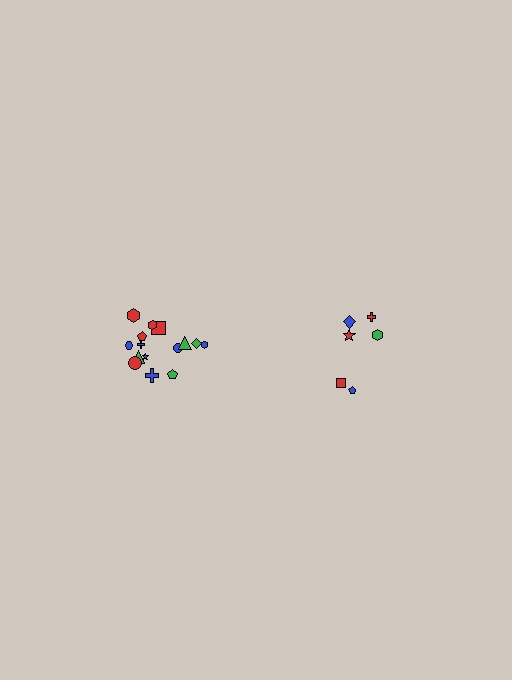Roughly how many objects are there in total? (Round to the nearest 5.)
Roughly 20 objects in total.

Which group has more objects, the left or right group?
The left group.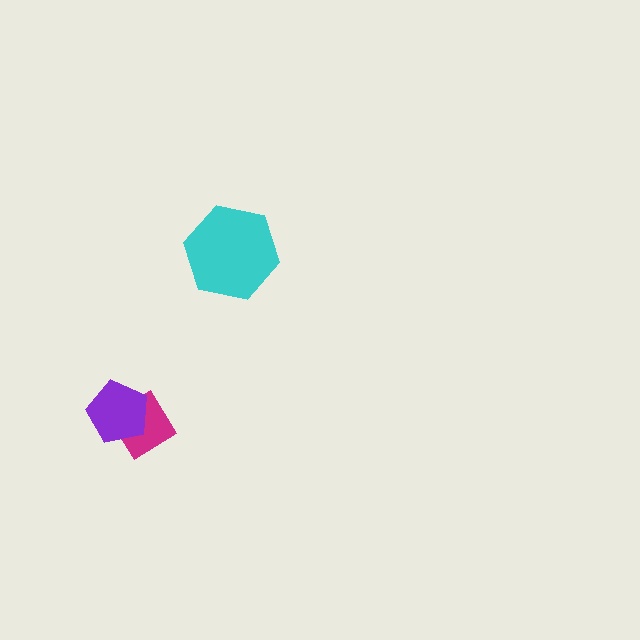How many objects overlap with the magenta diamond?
1 object overlaps with the magenta diamond.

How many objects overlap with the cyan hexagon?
0 objects overlap with the cyan hexagon.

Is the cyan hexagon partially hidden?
No, no other shape covers it.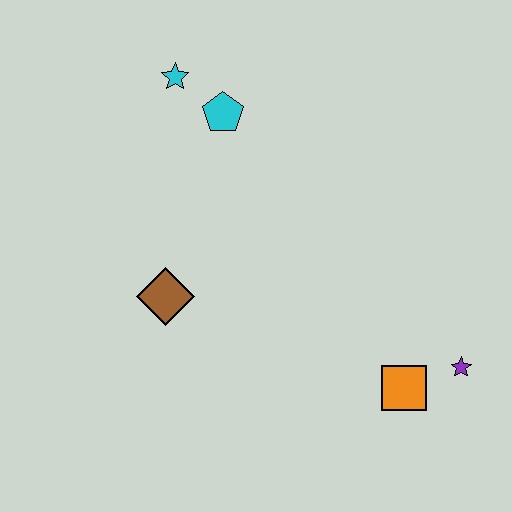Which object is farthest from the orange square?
The cyan star is farthest from the orange square.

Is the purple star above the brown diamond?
No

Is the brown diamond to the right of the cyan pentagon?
No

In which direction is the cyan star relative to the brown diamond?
The cyan star is above the brown diamond.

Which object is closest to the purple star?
The orange square is closest to the purple star.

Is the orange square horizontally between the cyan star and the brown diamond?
No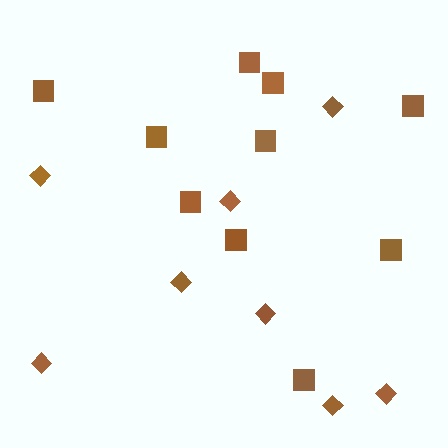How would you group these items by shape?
There are 2 groups: one group of diamonds (8) and one group of squares (10).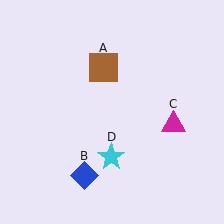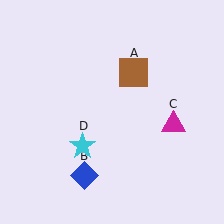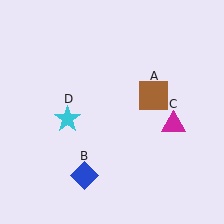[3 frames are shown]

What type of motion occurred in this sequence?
The brown square (object A), cyan star (object D) rotated clockwise around the center of the scene.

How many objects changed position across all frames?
2 objects changed position: brown square (object A), cyan star (object D).